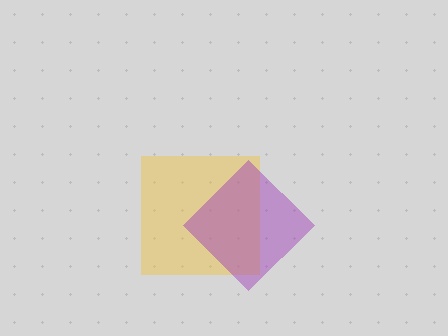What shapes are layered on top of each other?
The layered shapes are: a yellow square, a purple diamond.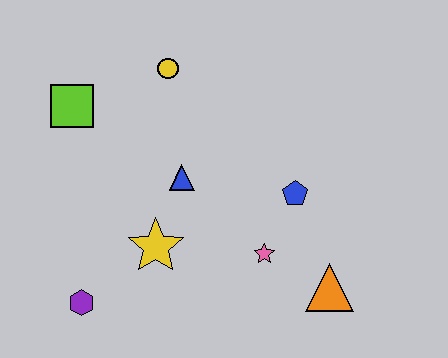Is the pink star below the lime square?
Yes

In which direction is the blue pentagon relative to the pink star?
The blue pentagon is above the pink star.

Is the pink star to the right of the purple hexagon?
Yes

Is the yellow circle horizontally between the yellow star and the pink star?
Yes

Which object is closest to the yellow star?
The blue triangle is closest to the yellow star.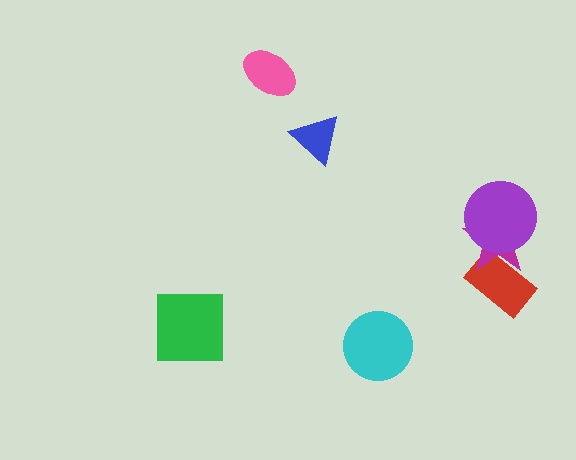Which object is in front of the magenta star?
The purple circle is in front of the magenta star.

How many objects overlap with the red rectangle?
1 object overlaps with the red rectangle.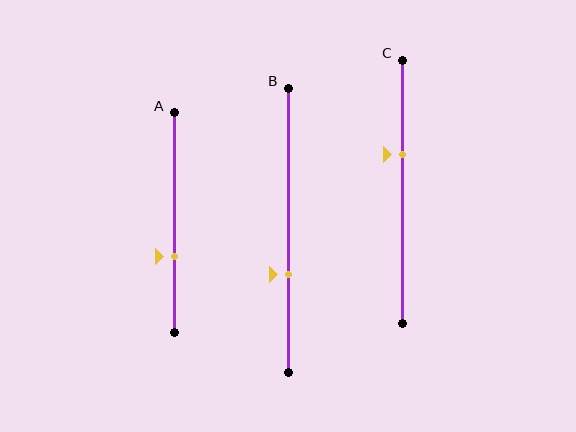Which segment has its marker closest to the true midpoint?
Segment C has its marker closest to the true midpoint.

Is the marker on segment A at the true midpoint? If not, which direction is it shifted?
No, the marker on segment A is shifted downward by about 15% of the segment length.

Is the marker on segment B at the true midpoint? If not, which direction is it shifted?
No, the marker on segment B is shifted downward by about 16% of the segment length.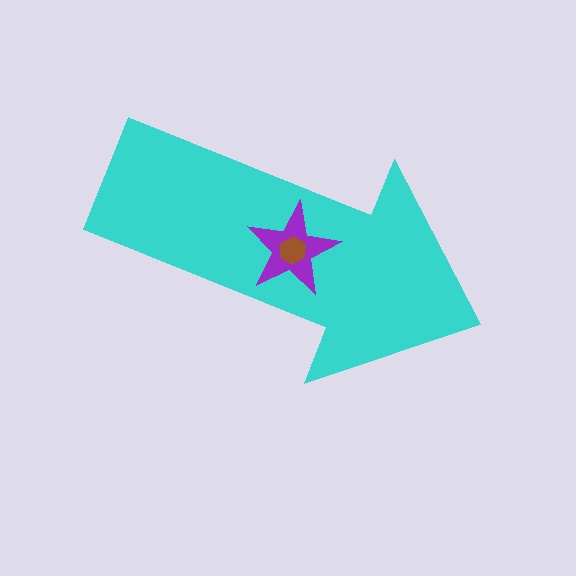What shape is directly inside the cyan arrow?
The purple star.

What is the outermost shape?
The cyan arrow.